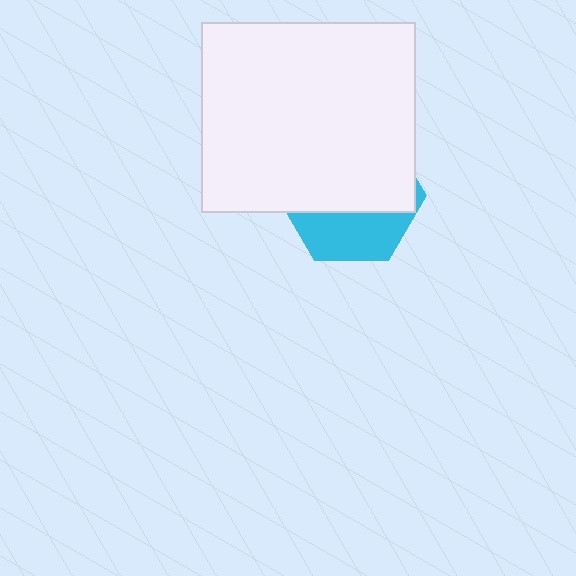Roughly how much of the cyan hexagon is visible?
A small part of it is visible (roughly 35%).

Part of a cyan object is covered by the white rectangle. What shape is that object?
It is a hexagon.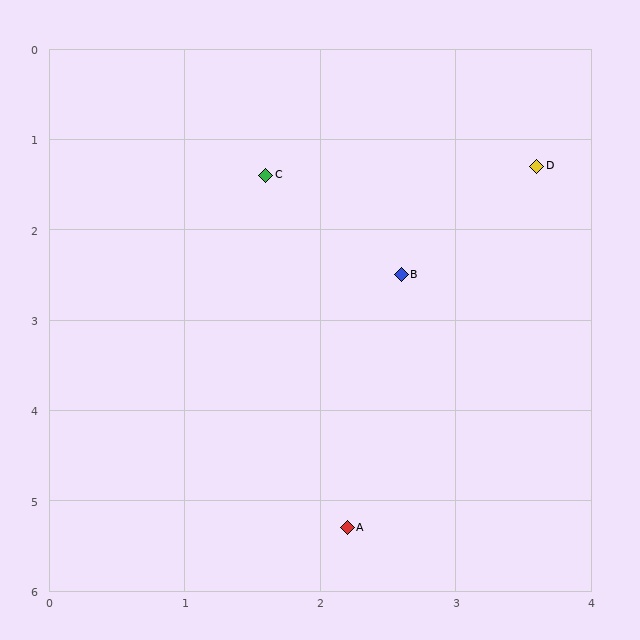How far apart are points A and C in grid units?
Points A and C are about 3.9 grid units apart.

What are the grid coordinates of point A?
Point A is at approximately (2.2, 5.3).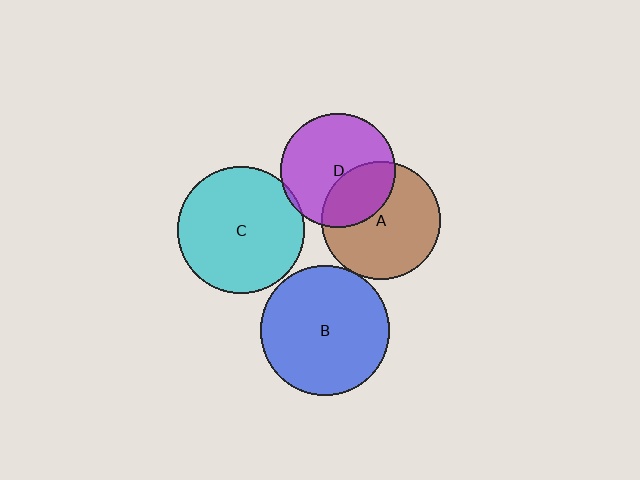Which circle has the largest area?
Circle B (blue).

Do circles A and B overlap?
Yes.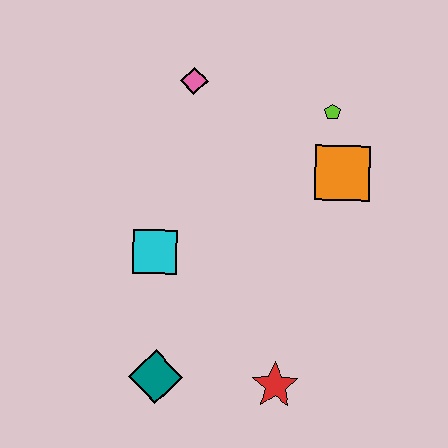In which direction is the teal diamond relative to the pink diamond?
The teal diamond is below the pink diamond.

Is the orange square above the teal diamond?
Yes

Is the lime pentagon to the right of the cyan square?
Yes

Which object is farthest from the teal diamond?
The lime pentagon is farthest from the teal diamond.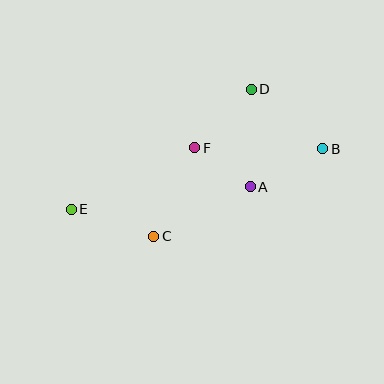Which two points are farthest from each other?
Points B and E are farthest from each other.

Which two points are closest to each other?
Points A and F are closest to each other.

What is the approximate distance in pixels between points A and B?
The distance between A and B is approximately 82 pixels.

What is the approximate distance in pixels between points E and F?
The distance between E and F is approximately 138 pixels.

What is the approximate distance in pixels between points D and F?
The distance between D and F is approximately 81 pixels.